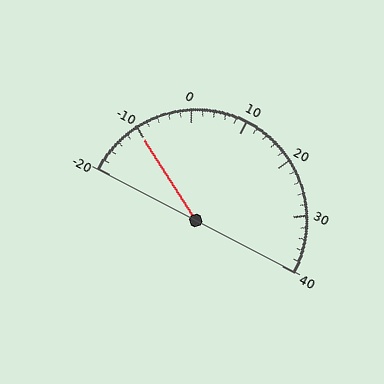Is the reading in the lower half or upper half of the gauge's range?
The reading is in the lower half of the range (-20 to 40).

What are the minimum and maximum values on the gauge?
The gauge ranges from -20 to 40.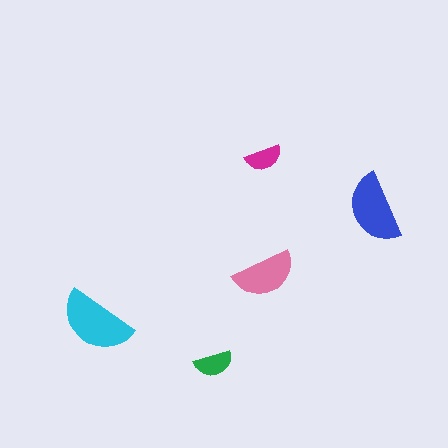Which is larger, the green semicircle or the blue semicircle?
The blue one.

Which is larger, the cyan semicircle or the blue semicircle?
The cyan one.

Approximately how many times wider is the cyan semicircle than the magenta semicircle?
About 2 times wider.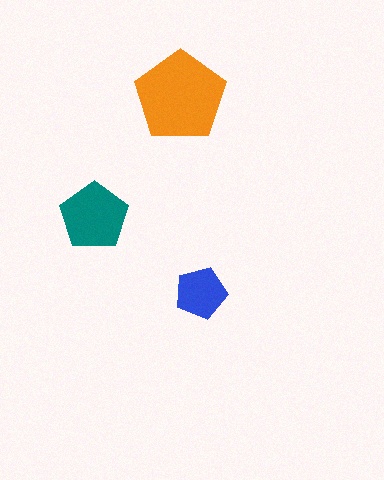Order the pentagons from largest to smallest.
the orange one, the teal one, the blue one.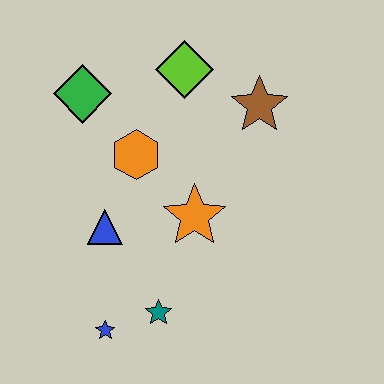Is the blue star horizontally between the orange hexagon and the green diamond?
Yes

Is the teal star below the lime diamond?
Yes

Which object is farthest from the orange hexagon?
The blue star is farthest from the orange hexagon.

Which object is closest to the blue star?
The teal star is closest to the blue star.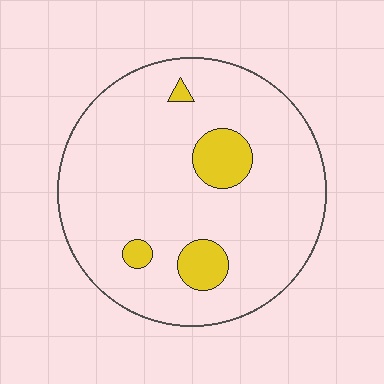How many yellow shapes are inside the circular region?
4.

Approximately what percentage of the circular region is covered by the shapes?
Approximately 10%.